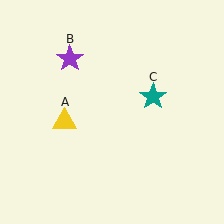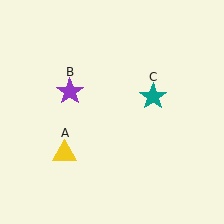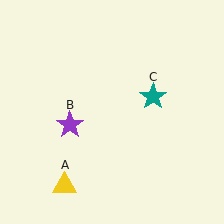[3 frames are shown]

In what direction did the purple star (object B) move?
The purple star (object B) moved down.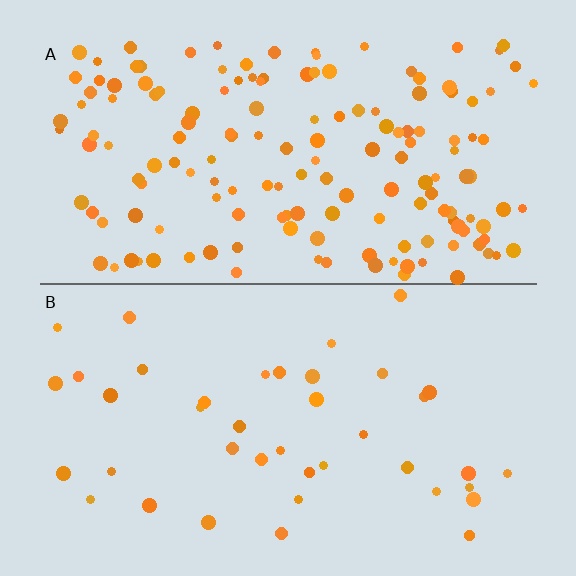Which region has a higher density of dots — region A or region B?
A (the top).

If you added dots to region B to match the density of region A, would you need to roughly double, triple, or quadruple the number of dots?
Approximately quadruple.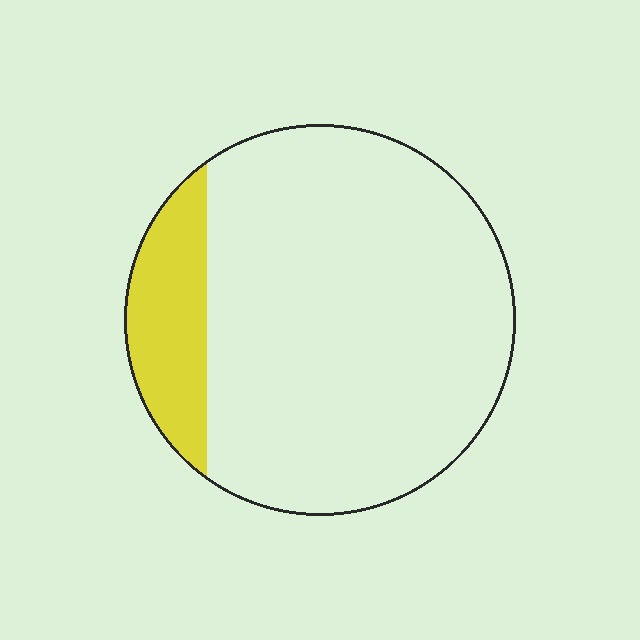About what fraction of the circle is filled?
About one sixth (1/6).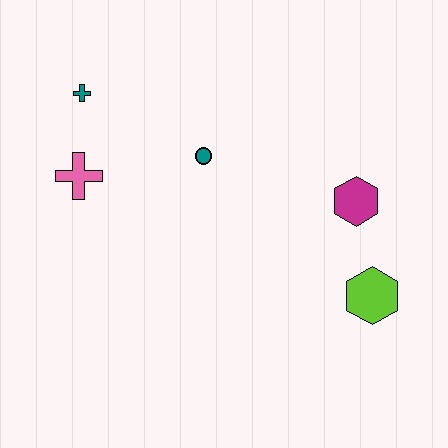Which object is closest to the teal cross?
The pink cross is closest to the teal cross.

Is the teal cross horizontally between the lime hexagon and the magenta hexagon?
No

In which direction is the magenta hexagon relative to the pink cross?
The magenta hexagon is to the right of the pink cross.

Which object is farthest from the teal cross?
The lime hexagon is farthest from the teal cross.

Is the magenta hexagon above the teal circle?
No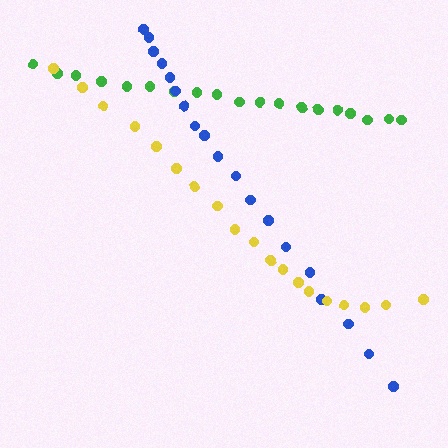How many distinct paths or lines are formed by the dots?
There are 3 distinct paths.